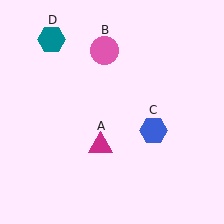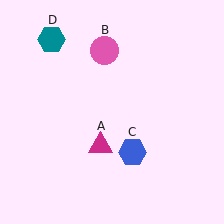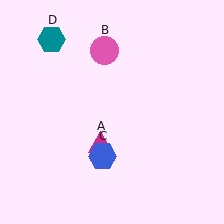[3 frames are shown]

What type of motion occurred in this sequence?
The blue hexagon (object C) rotated clockwise around the center of the scene.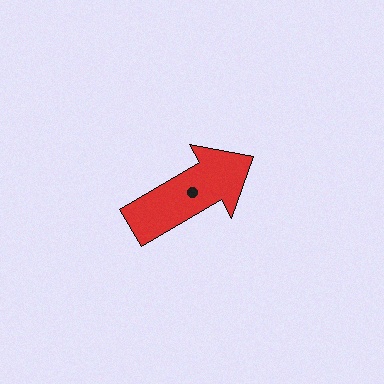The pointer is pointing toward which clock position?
Roughly 2 o'clock.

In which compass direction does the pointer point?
Northeast.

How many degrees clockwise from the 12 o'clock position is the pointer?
Approximately 60 degrees.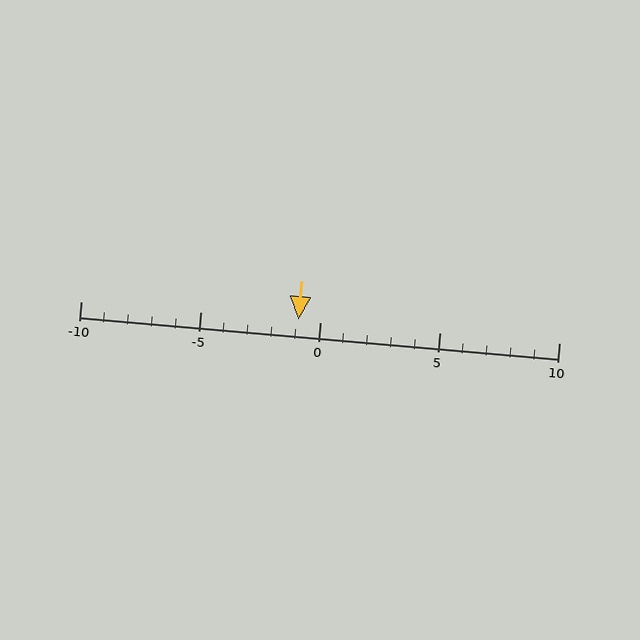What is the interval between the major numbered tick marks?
The major tick marks are spaced 5 units apart.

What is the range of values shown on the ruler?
The ruler shows values from -10 to 10.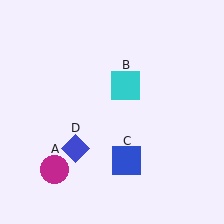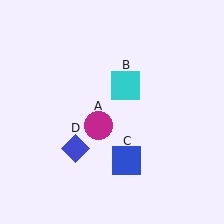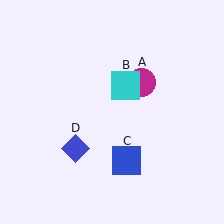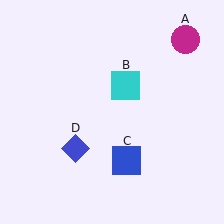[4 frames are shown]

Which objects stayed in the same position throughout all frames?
Cyan square (object B) and blue square (object C) and blue diamond (object D) remained stationary.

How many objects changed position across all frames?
1 object changed position: magenta circle (object A).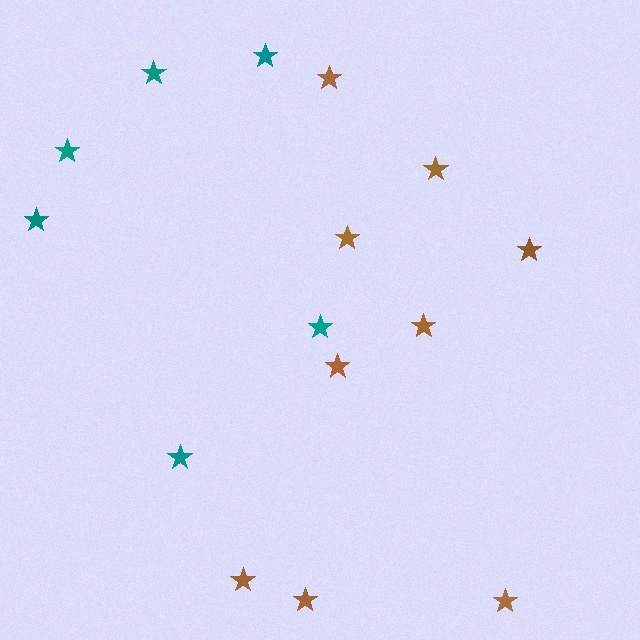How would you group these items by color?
There are 2 groups: one group of brown stars (9) and one group of teal stars (6).